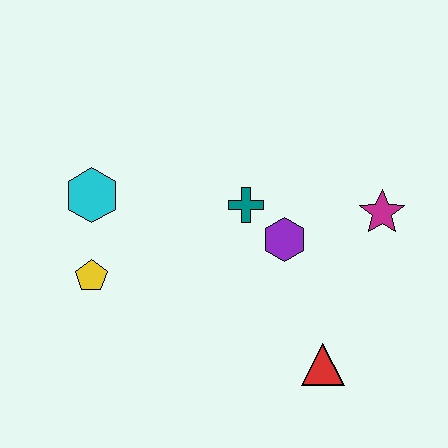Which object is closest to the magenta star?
The purple hexagon is closest to the magenta star.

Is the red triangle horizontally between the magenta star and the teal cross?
Yes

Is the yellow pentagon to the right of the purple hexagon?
No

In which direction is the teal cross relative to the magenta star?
The teal cross is to the left of the magenta star.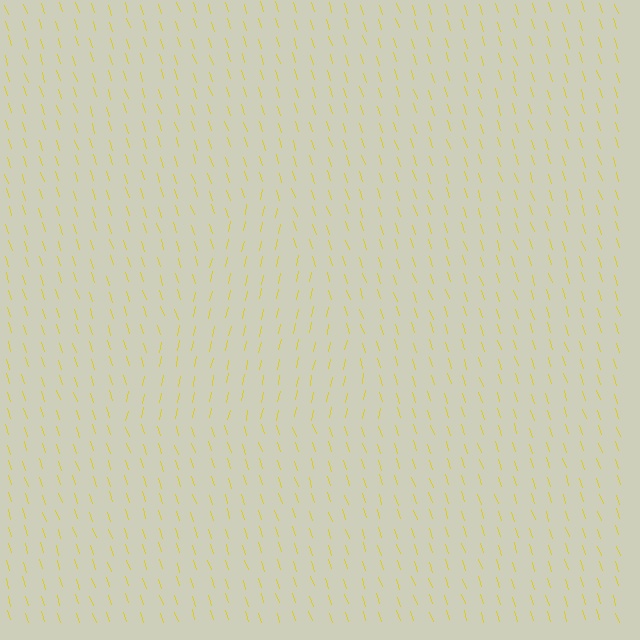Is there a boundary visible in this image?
Yes, there is a texture boundary formed by a change in line orientation.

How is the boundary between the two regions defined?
The boundary is defined purely by a change in line orientation (approximately 30 degrees difference). All lines are the same color and thickness.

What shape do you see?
I see a triangle.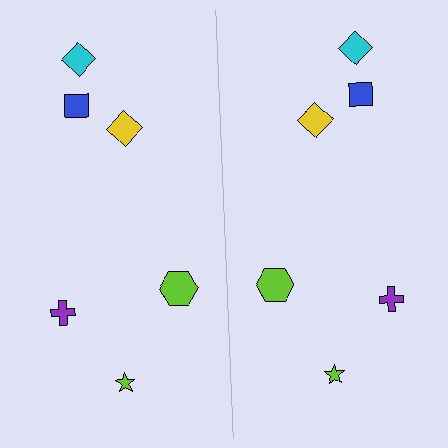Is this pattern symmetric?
Yes, this pattern has bilateral (reflection) symmetry.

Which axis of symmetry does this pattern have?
The pattern has a vertical axis of symmetry running through the center of the image.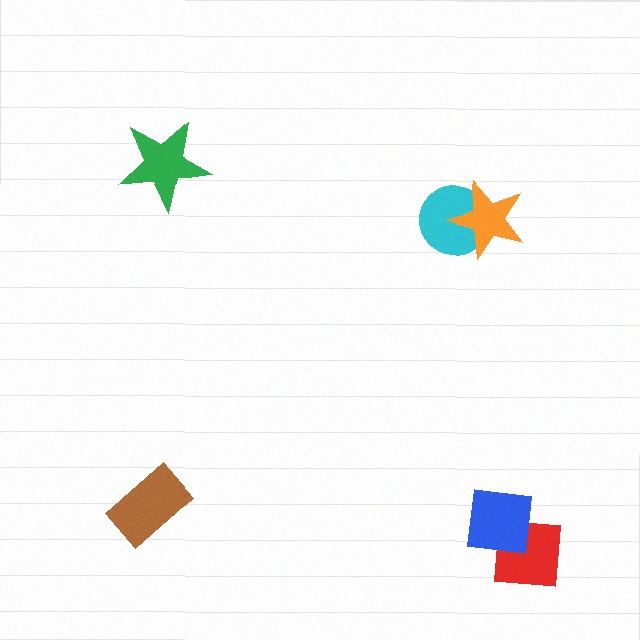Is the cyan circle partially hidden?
Yes, it is partially covered by another shape.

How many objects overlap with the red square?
1 object overlaps with the red square.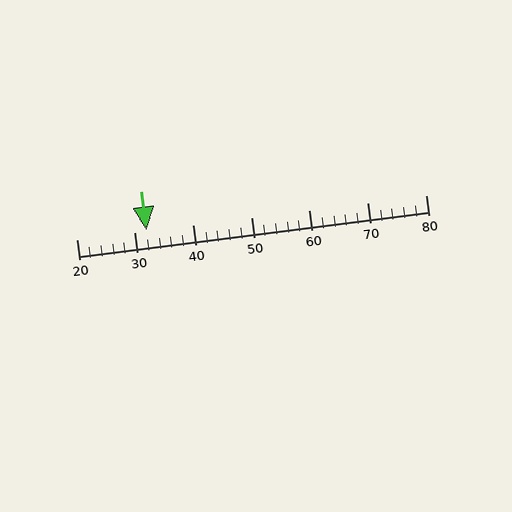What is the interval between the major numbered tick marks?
The major tick marks are spaced 10 units apart.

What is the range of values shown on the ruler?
The ruler shows values from 20 to 80.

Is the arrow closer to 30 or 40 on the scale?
The arrow is closer to 30.